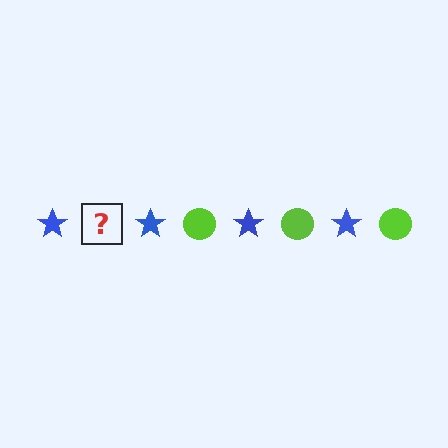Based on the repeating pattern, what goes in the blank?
The blank should be a lime circle.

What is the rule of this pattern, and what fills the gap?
The rule is that the pattern alternates between blue star and lime circle. The gap should be filled with a lime circle.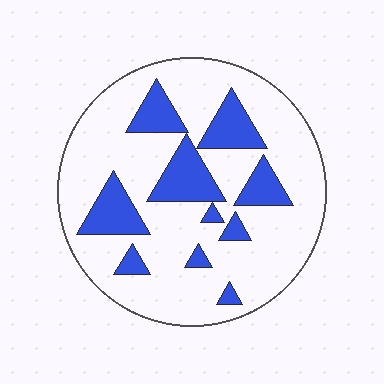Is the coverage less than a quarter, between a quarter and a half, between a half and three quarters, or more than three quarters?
Less than a quarter.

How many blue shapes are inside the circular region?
10.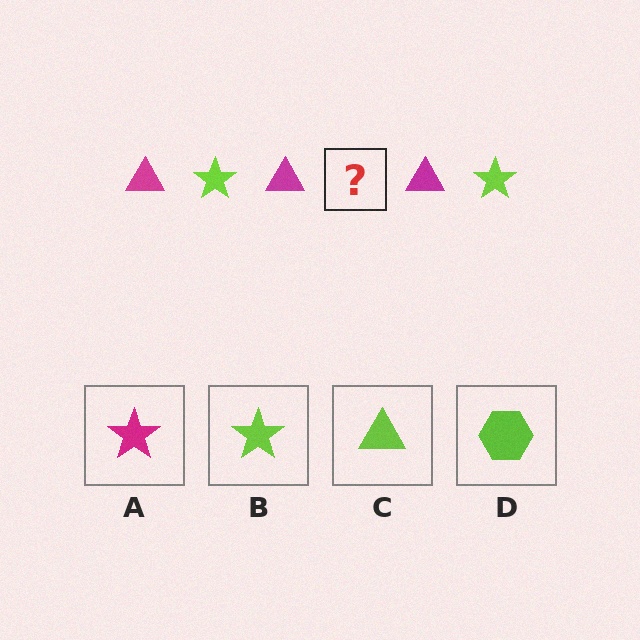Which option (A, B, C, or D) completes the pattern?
B.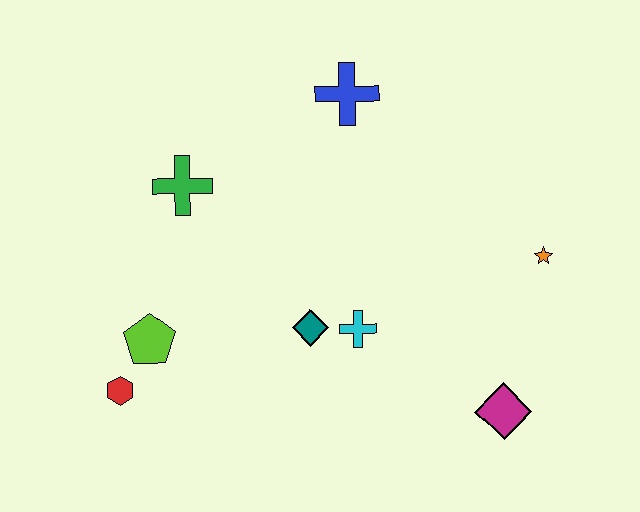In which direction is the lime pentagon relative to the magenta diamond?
The lime pentagon is to the left of the magenta diamond.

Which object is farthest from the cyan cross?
The red hexagon is farthest from the cyan cross.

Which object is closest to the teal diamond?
The cyan cross is closest to the teal diamond.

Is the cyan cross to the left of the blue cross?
No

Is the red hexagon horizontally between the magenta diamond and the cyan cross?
No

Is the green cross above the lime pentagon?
Yes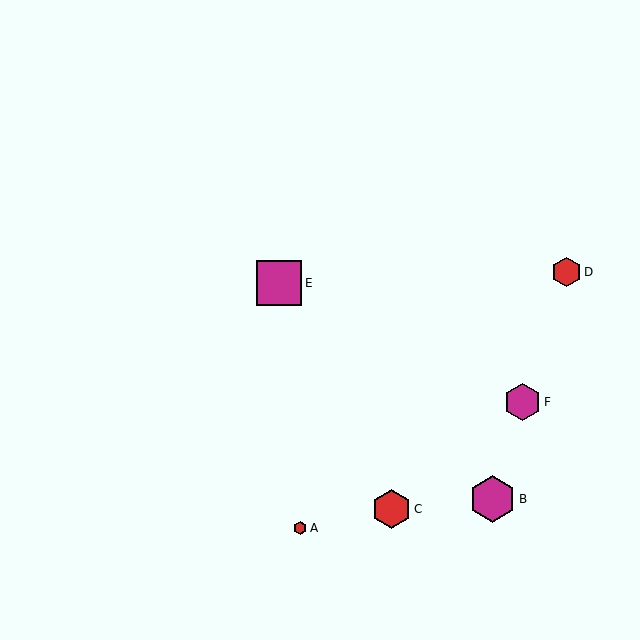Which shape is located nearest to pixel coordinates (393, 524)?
The red hexagon (labeled C) at (391, 509) is nearest to that location.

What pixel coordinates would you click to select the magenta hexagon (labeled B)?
Click at (493, 499) to select the magenta hexagon B.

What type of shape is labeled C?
Shape C is a red hexagon.